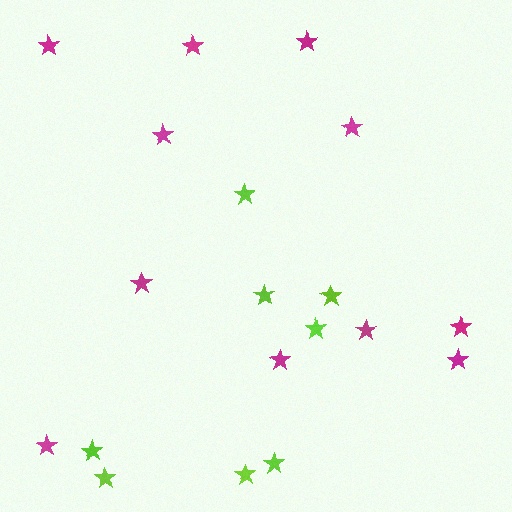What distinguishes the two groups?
There are 2 groups: one group of magenta stars (11) and one group of lime stars (8).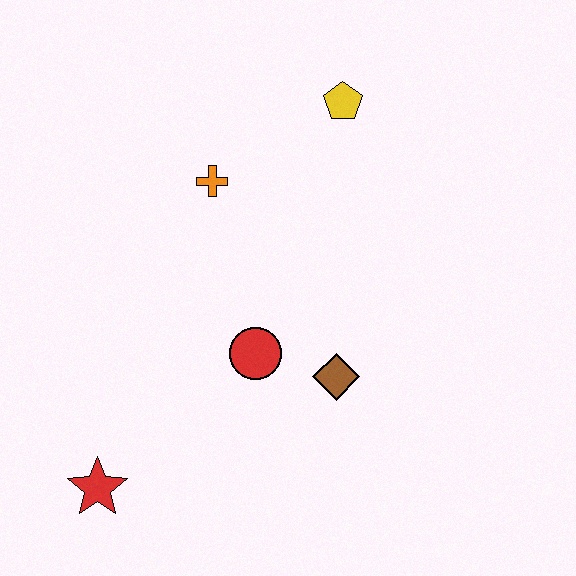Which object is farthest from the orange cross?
The red star is farthest from the orange cross.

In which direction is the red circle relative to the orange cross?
The red circle is below the orange cross.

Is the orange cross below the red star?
No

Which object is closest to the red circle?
The brown diamond is closest to the red circle.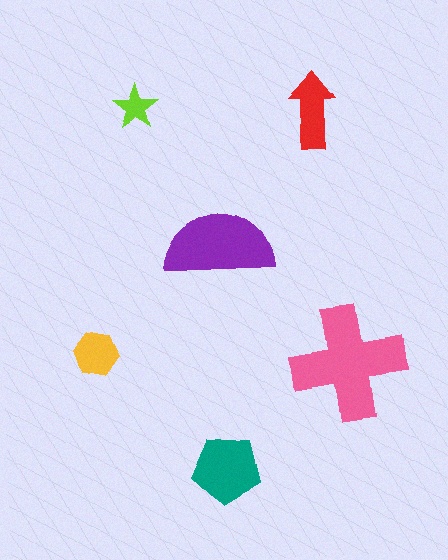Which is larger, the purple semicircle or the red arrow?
The purple semicircle.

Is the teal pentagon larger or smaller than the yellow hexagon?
Larger.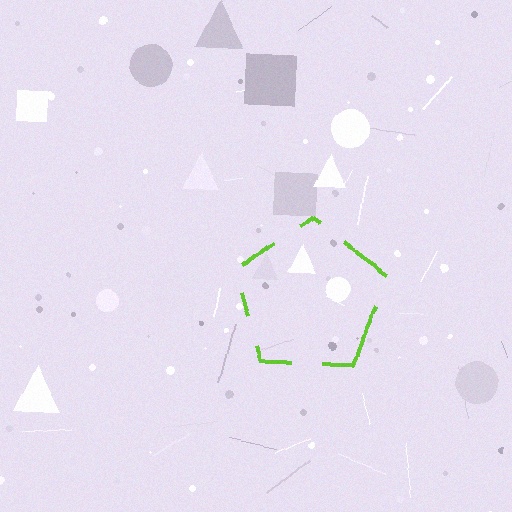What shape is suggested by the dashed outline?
The dashed outline suggests a pentagon.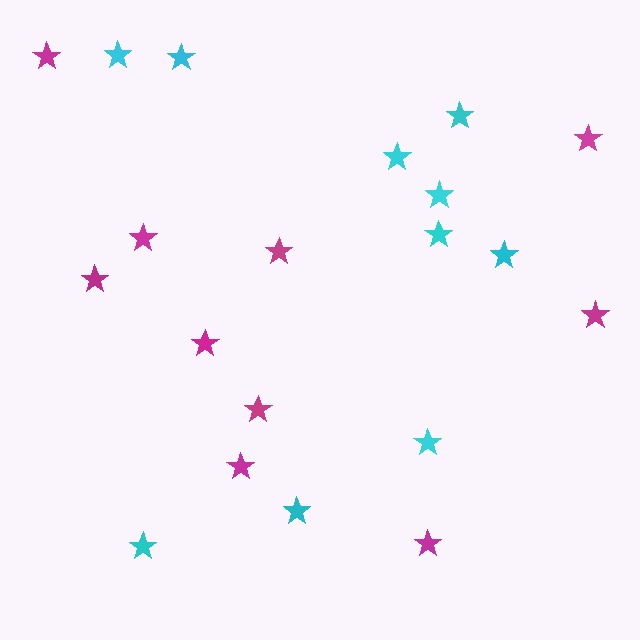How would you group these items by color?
There are 2 groups: one group of cyan stars (10) and one group of magenta stars (10).